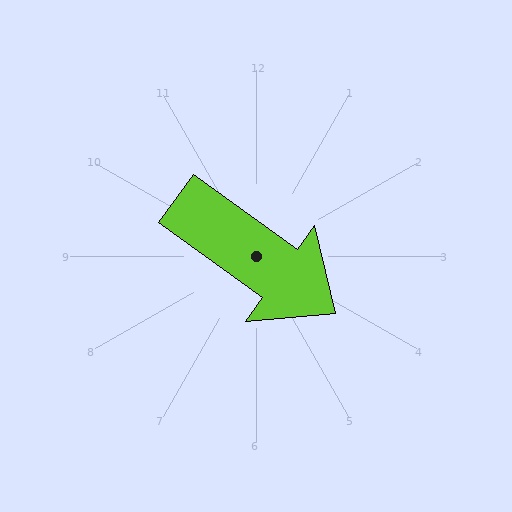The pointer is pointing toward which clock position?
Roughly 4 o'clock.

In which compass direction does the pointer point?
Southeast.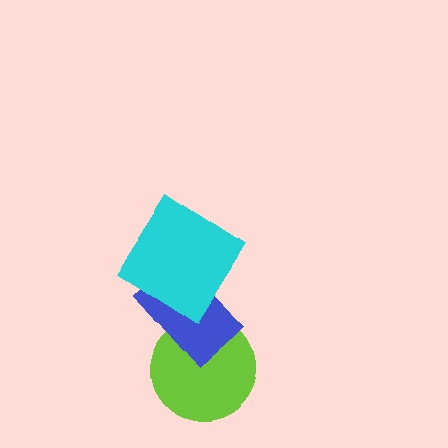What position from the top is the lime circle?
The lime circle is 3rd from the top.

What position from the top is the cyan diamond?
The cyan diamond is 1st from the top.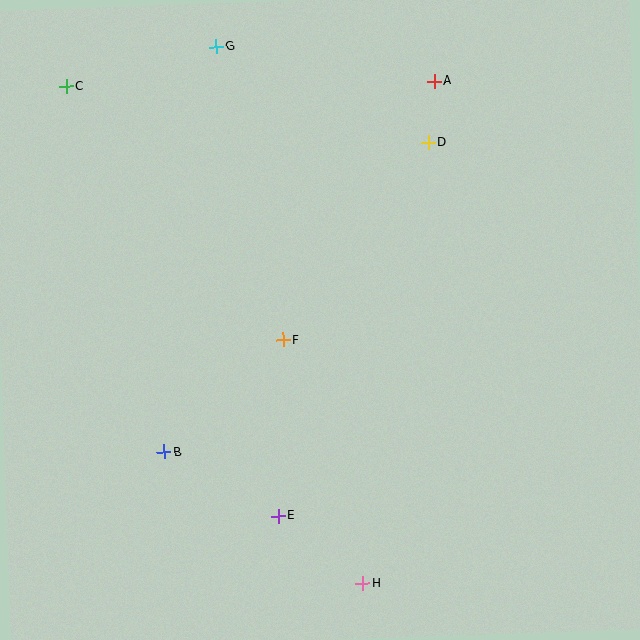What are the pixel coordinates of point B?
Point B is at (164, 452).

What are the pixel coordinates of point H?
Point H is at (363, 584).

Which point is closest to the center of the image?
Point F at (283, 340) is closest to the center.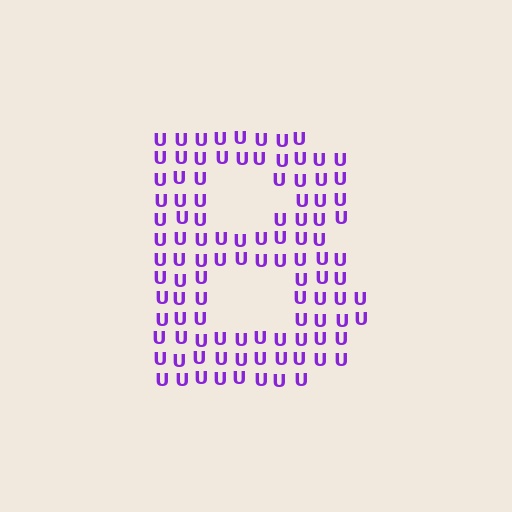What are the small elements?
The small elements are letter U's.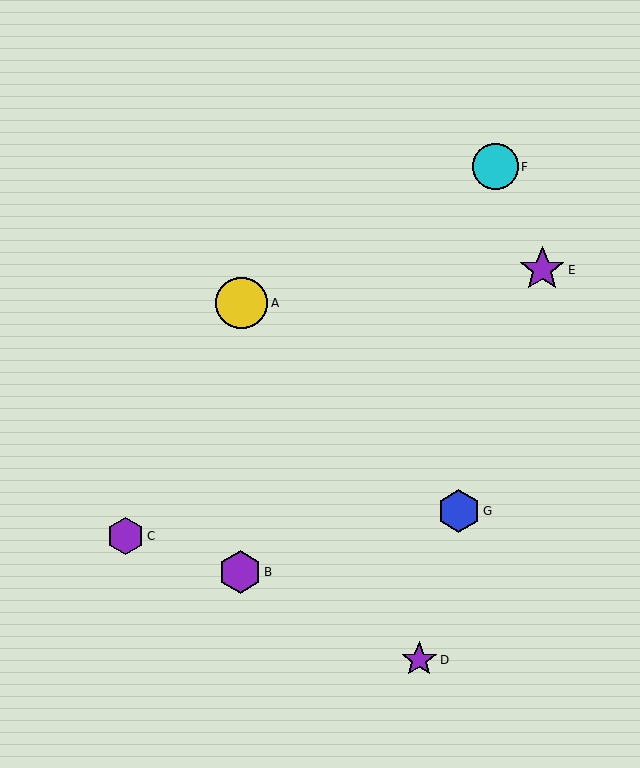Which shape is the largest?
The yellow circle (labeled A) is the largest.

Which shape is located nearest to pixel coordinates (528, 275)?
The purple star (labeled E) at (542, 270) is nearest to that location.